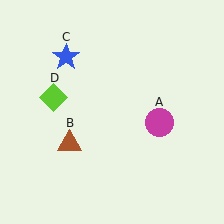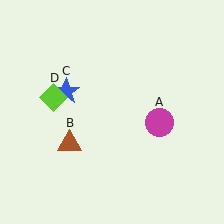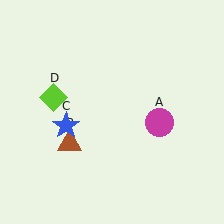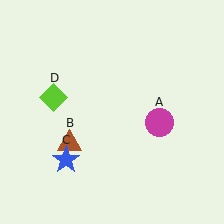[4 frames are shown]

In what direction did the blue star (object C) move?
The blue star (object C) moved down.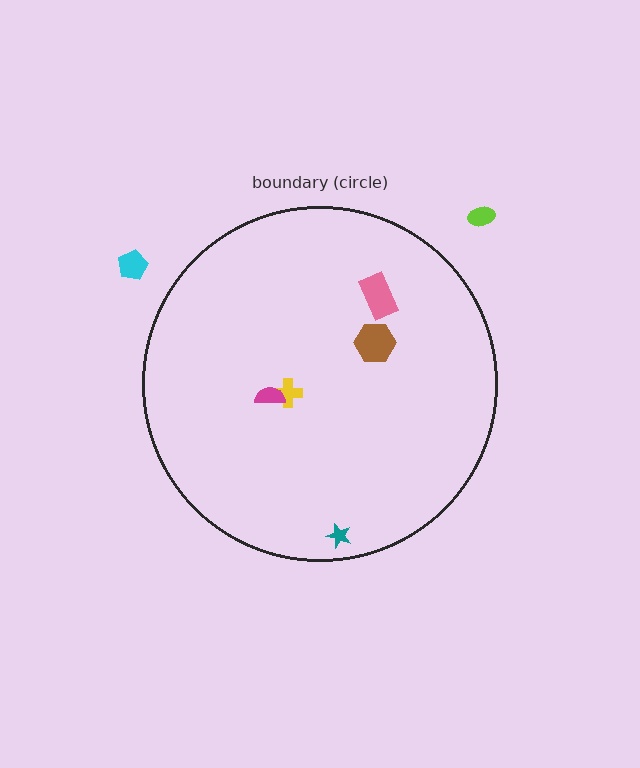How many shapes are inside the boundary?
5 inside, 2 outside.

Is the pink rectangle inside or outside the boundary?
Inside.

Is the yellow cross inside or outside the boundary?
Inside.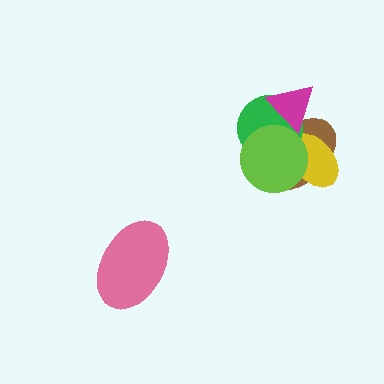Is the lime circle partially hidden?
No, no other shape covers it.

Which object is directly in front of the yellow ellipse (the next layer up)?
The green circle is directly in front of the yellow ellipse.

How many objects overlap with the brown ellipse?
4 objects overlap with the brown ellipse.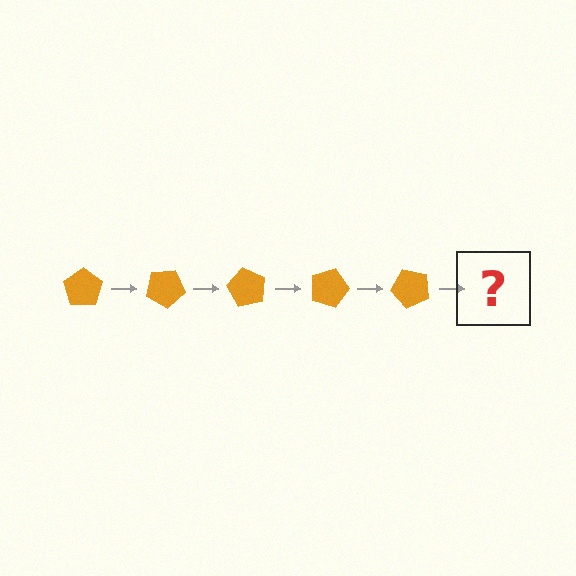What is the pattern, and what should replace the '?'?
The pattern is that the pentagon rotates 30 degrees each step. The '?' should be an orange pentagon rotated 150 degrees.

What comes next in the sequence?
The next element should be an orange pentagon rotated 150 degrees.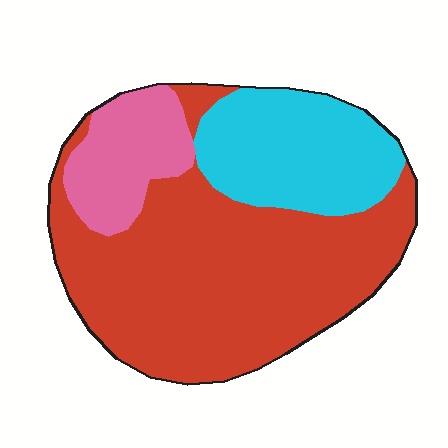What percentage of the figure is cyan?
Cyan covers about 25% of the figure.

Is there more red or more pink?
Red.